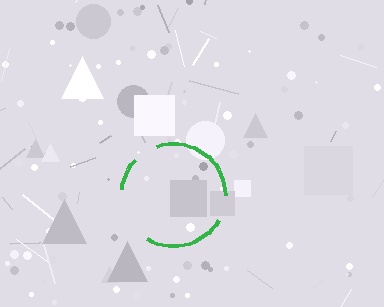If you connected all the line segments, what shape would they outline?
They would outline a circle.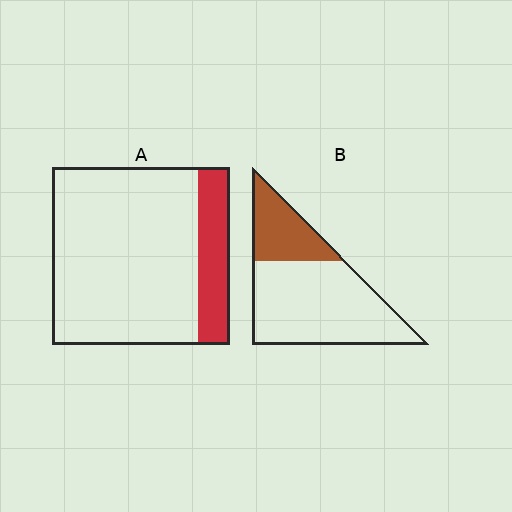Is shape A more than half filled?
No.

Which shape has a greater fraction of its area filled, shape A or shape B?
Shape B.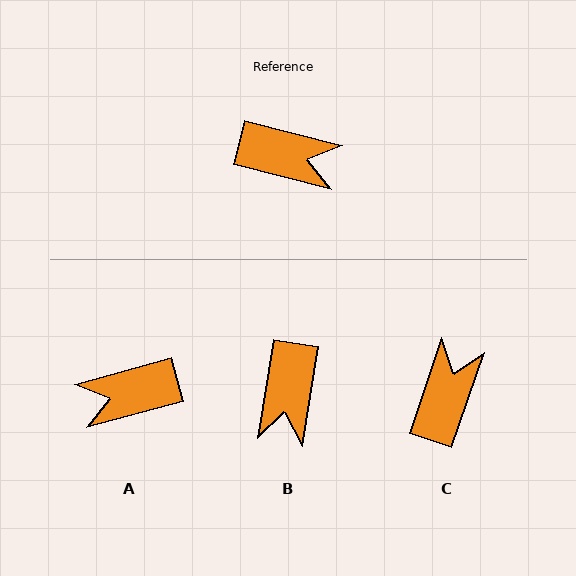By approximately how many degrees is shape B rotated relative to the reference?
Approximately 85 degrees clockwise.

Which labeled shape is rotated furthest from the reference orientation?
A, about 150 degrees away.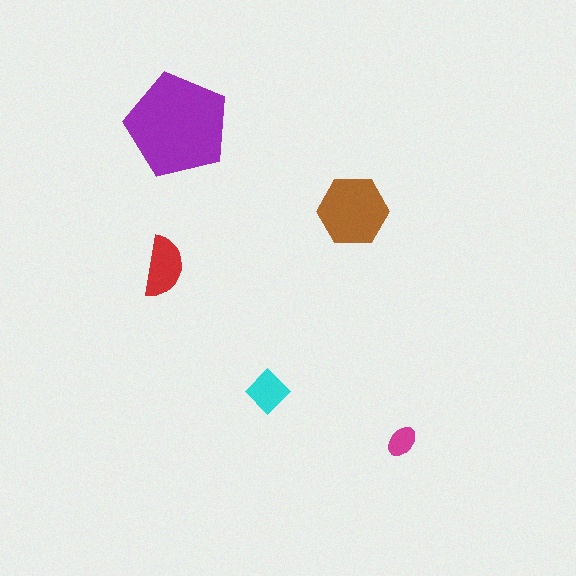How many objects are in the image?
There are 5 objects in the image.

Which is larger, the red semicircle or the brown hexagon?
The brown hexagon.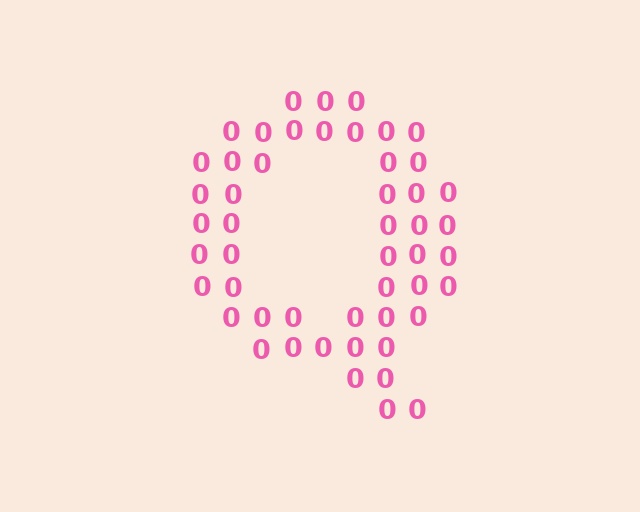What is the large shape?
The large shape is the letter Q.